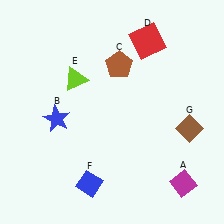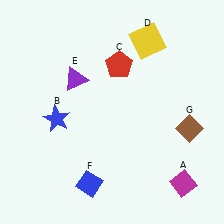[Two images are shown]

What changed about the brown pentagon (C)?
In Image 1, C is brown. In Image 2, it changed to red.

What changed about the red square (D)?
In Image 1, D is red. In Image 2, it changed to yellow.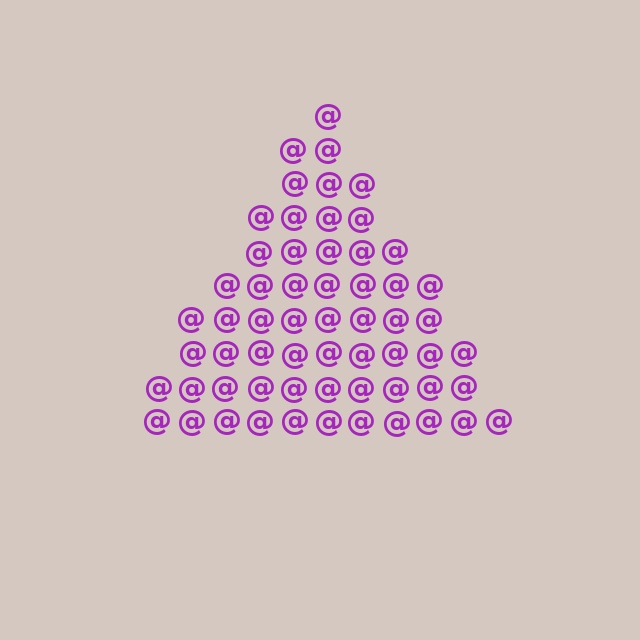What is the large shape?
The large shape is a triangle.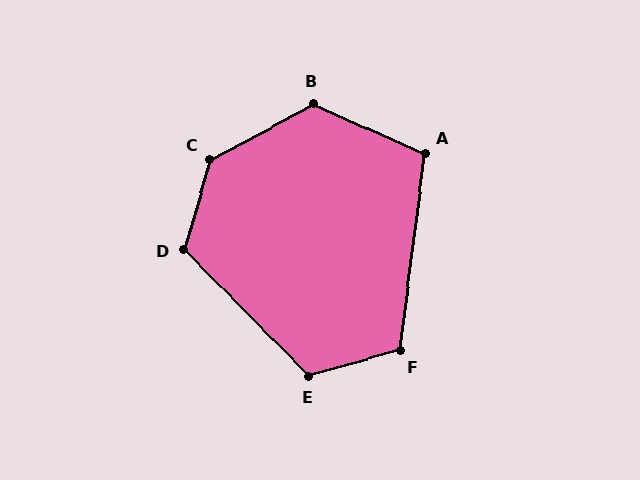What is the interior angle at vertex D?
Approximately 119 degrees (obtuse).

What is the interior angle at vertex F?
Approximately 113 degrees (obtuse).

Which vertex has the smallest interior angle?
A, at approximately 107 degrees.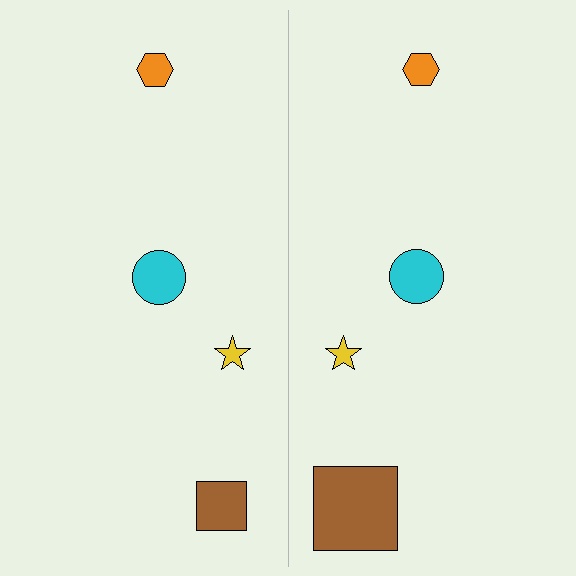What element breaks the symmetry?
The brown square on the right side has a different size than its mirror counterpart.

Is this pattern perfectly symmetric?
No, the pattern is not perfectly symmetric. The brown square on the right side has a different size than its mirror counterpart.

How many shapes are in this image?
There are 8 shapes in this image.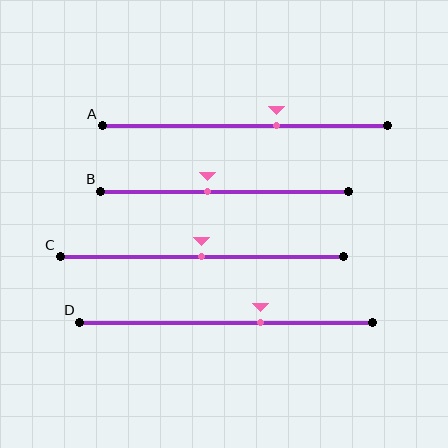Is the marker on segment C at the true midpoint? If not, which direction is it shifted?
Yes, the marker on segment C is at the true midpoint.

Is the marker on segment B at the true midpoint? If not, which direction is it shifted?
No, the marker on segment B is shifted to the left by about 7% of the segment length.